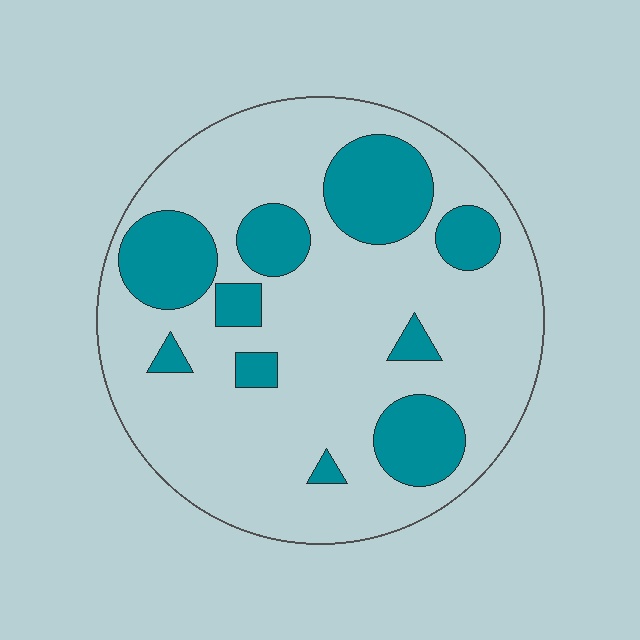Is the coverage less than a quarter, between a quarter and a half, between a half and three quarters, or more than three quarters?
Less than a quarter.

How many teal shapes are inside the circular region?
10.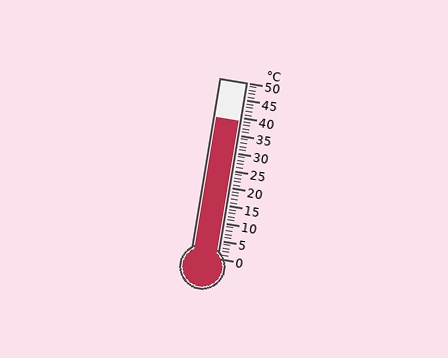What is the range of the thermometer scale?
The thermometer scale ranges from 0°C to 50°C.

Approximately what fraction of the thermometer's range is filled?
The thermometer is filled to approximately 80% of its range.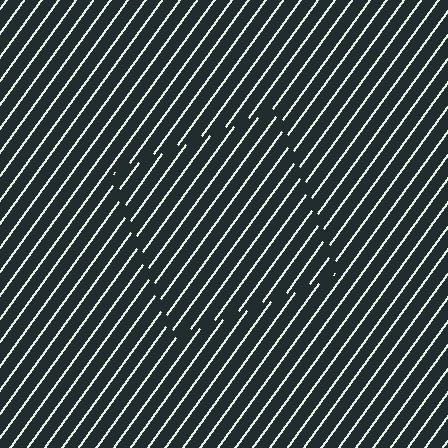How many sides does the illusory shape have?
4 sides — the line-ends trace a square.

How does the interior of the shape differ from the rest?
The interior of the shape contains the same grating, shifted by half a period — the contour is defined by the phase discontinuity where line-ends from the inner and outer gratings abut.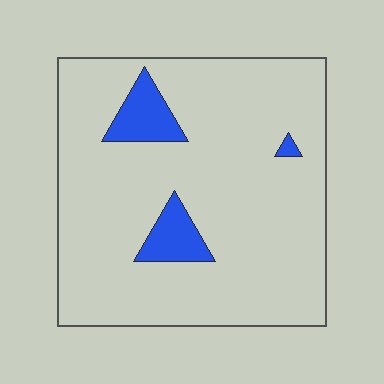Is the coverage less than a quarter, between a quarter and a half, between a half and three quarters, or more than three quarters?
Less than a quarter.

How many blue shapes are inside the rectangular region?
3.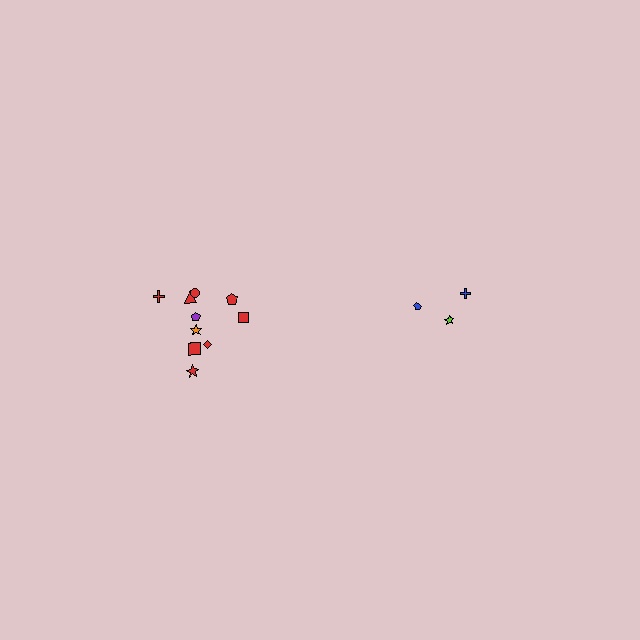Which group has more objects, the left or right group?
The left group.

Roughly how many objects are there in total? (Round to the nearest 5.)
Roughly 15 objects in total.